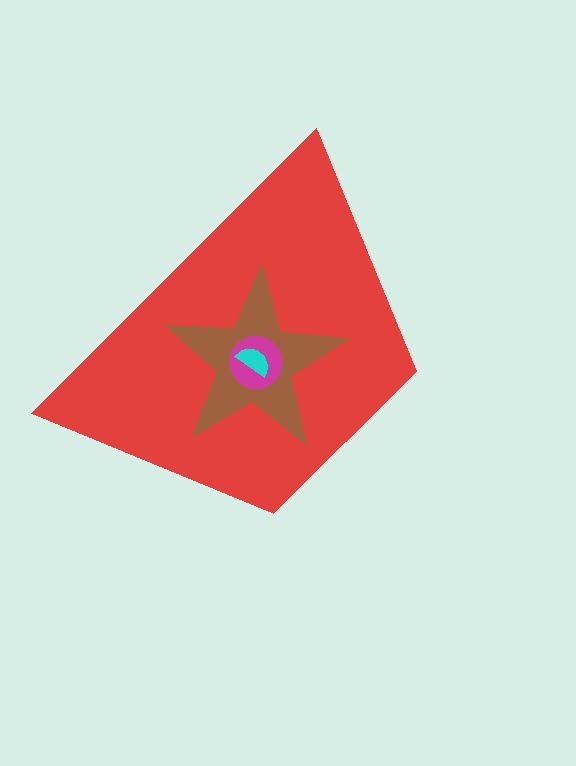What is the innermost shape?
The cyan semicircle.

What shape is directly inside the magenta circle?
The cyan semicircle.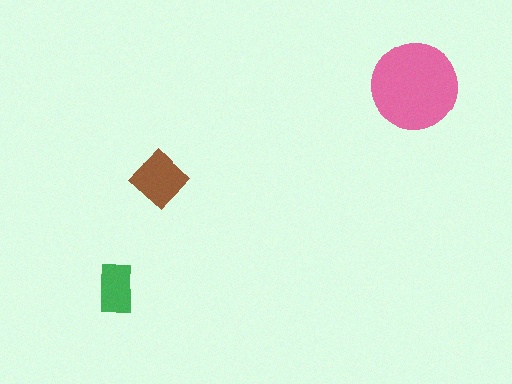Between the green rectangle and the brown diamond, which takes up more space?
The brown diamond.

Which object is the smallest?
The green rectangle.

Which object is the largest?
The pink circle.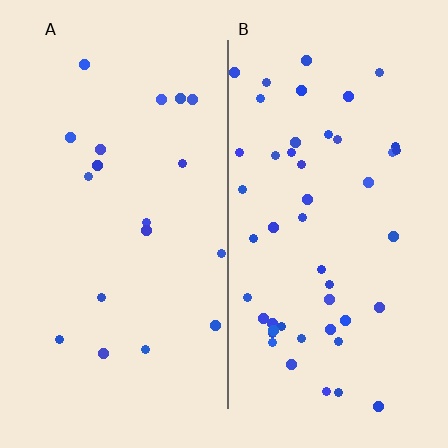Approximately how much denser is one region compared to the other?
Approximately 2.6× — region B over region A.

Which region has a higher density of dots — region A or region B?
B (the right).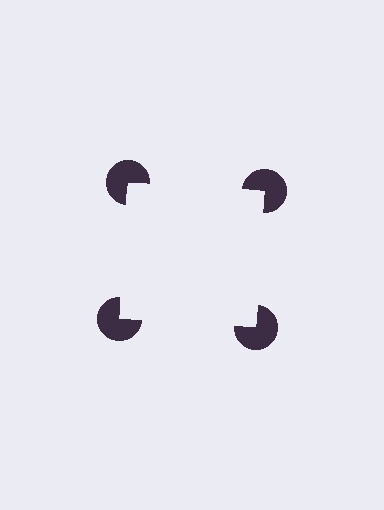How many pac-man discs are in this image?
There are 4 — one at each vertex of the illusory square.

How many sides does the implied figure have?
4 sides.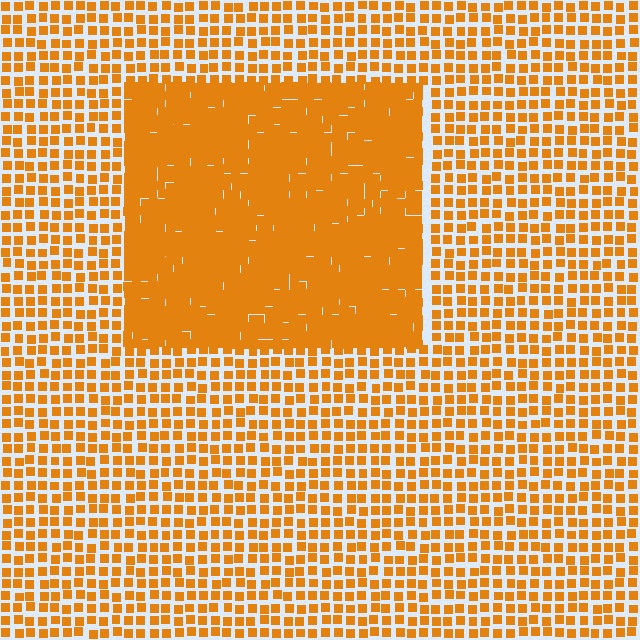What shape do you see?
I see a rectangle.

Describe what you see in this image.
The image contains small orange elements arranged at two different densities. A rectangle-shaped region is visible where the elements are more densely packed than the surrounding area.